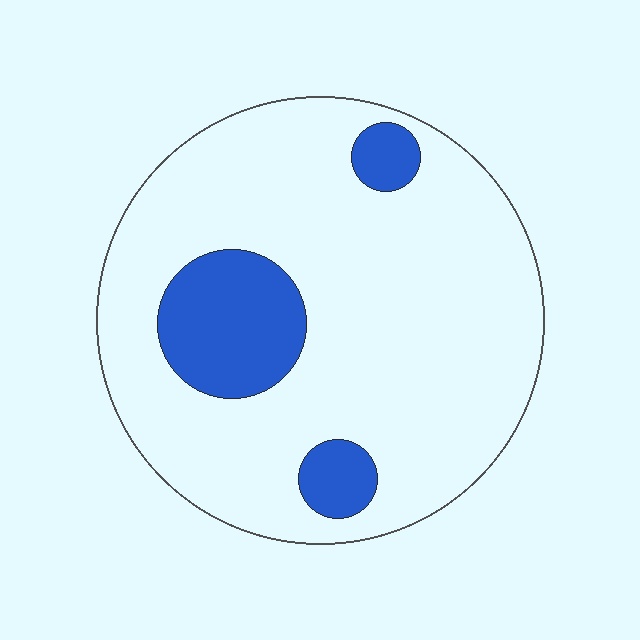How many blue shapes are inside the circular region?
3.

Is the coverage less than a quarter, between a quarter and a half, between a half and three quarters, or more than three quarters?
Less than a quarter.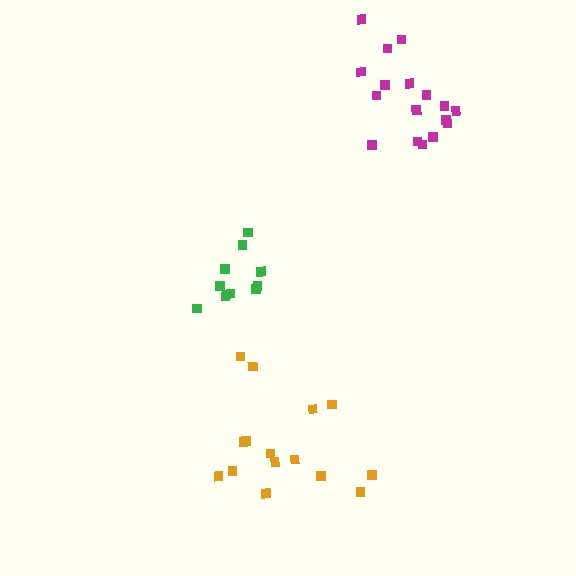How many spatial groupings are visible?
There are 3 spatial groupings.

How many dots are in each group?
Group 1: 17 dots, Group 2: 11 dots, Group 3: 15 dots (43 total).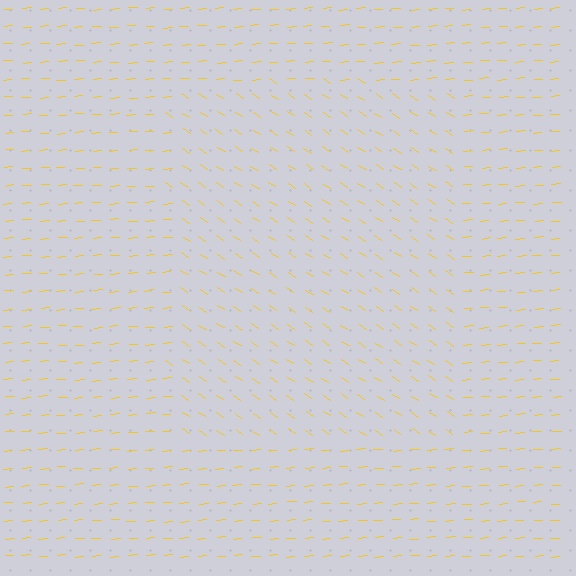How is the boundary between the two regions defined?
The boundary is defined purely by a change in line orientation (approximately 38 degrees difference). All lines are the same color and thickness.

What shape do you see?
I see a rectangle.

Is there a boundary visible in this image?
Yes, there is a texture boundary formed by a change in line orientation.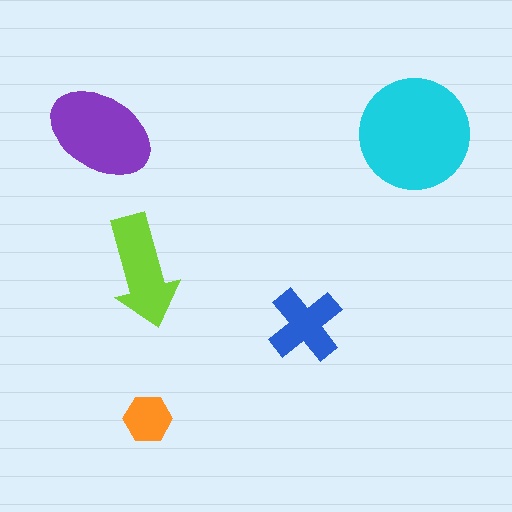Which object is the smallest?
The orange hexagon.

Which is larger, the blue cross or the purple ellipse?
The purple ellipse.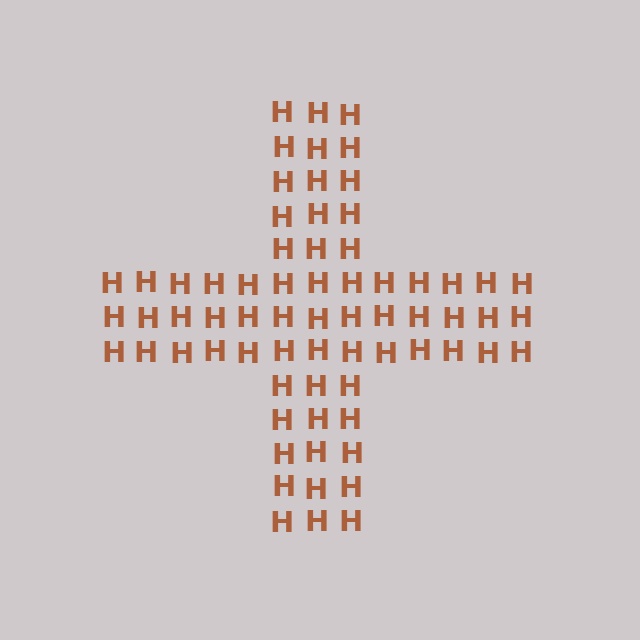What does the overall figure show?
The overall figure shows a cross.